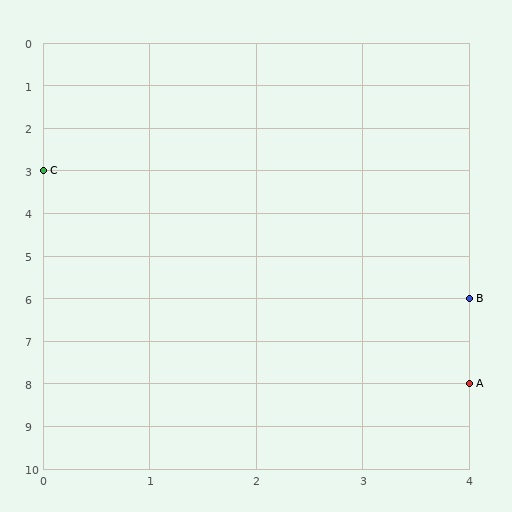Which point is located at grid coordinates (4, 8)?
Point A is at (4, 8).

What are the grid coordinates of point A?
Point A is at grid coordinates (4, 8).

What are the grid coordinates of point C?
Point C is at grid coordinates (0, 3).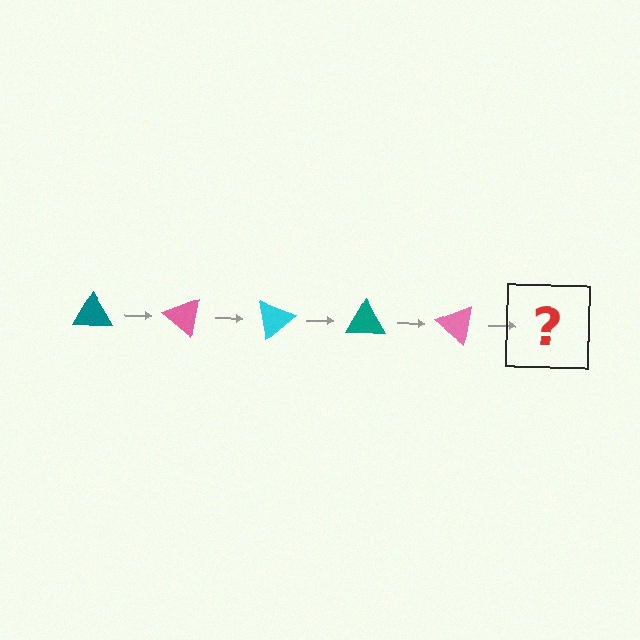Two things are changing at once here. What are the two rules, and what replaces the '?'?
The two rules are that it rotates 40 degrees each step and the color cycles through teal, pink, and cyan. The '?' should be a cyan triangle, rotated 200 degrees from the start.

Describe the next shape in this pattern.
It should be a cyan triangle, rotated 200 degrees from the start.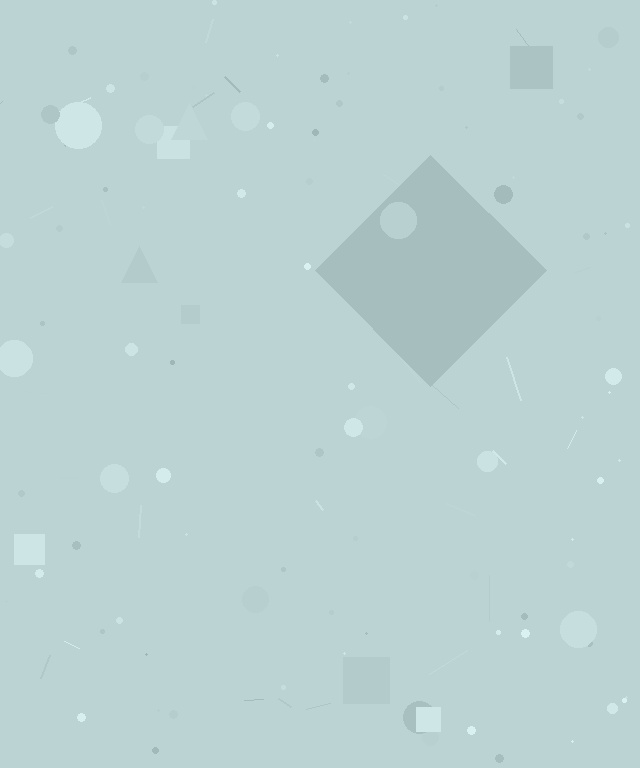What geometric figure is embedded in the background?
A diamond is embedded in the background.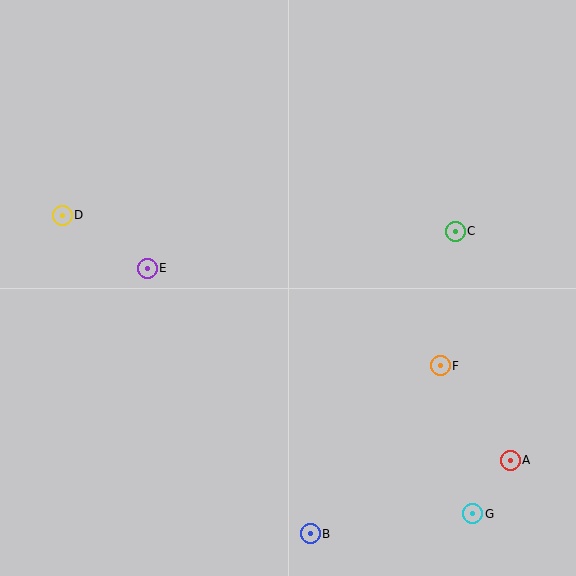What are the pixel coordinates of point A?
Point A is at (510, 460).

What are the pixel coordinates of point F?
Point F is at (440, 366).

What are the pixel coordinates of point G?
Point G is at (473, 514).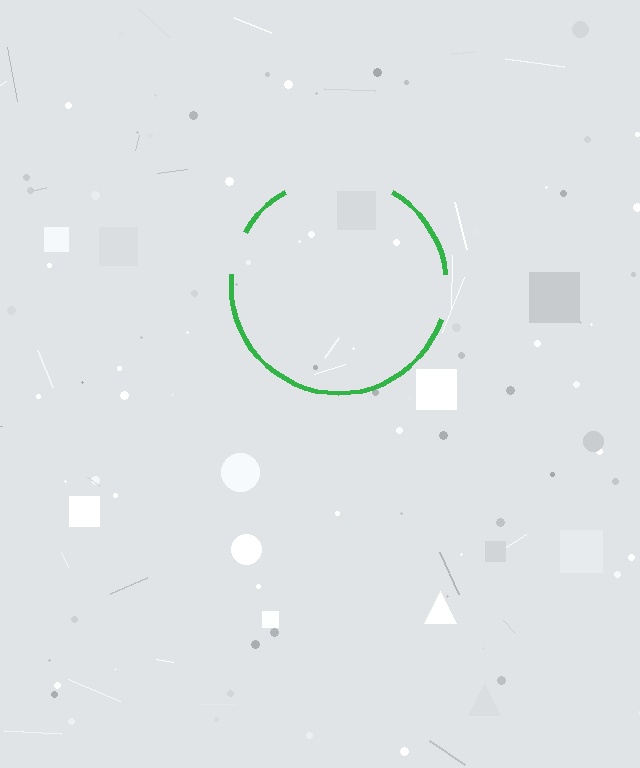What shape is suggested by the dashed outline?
The dashed outline suggests a circle.